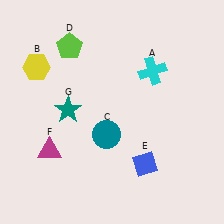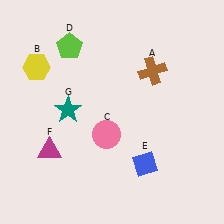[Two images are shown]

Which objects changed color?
A changed from cyan to brown. C changed from teal to pink.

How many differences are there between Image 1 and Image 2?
There are 2 differences between the two images.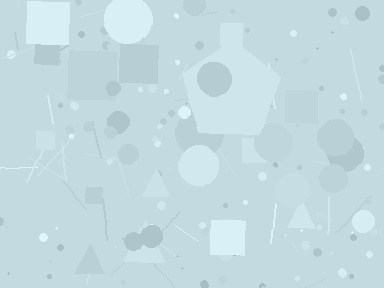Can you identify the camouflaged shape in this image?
The camouflaged shape is a pentagon.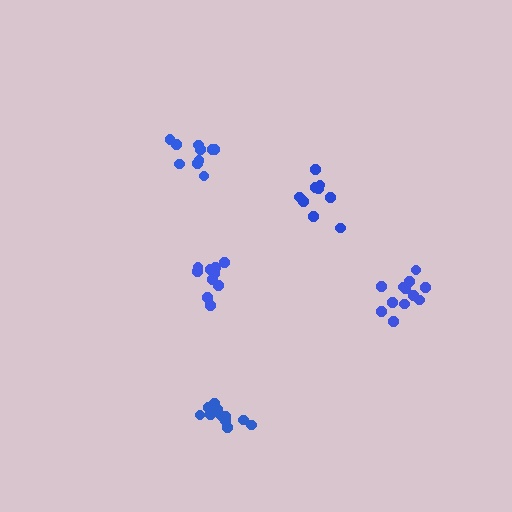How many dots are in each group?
Group 1: 10 dots, Group 2: 12 dots, Group 3: 10 dots, Group 4: 11 dots, Group 5: 10 dots (53 total).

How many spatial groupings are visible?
There are 5 spatial groupings.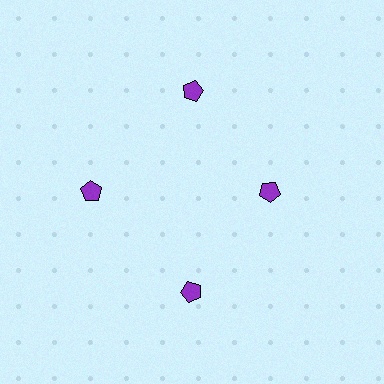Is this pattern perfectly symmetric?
No. The 4 purple pentagons are arranged in a ring, but one element near the 3 o'clock position is pulled inward toward the center, breaking the 4-fold rotational symmetry.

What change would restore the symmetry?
The symmetry would be restored by moving it outward, back onto the ring so that all 4 pentagons sit at equal angles and equal distance from the center.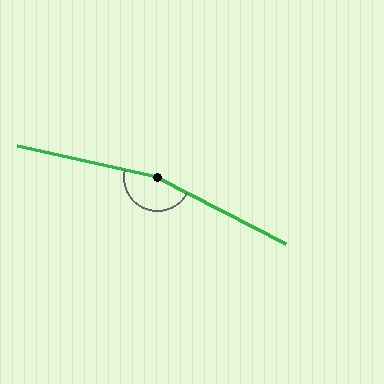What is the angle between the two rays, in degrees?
Approximately 165 degrees.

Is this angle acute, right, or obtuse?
It is obtuse.